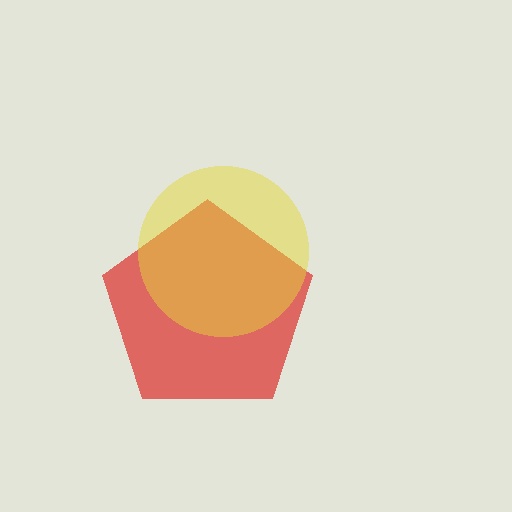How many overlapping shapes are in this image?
There are 2 overlapping shapes in the image.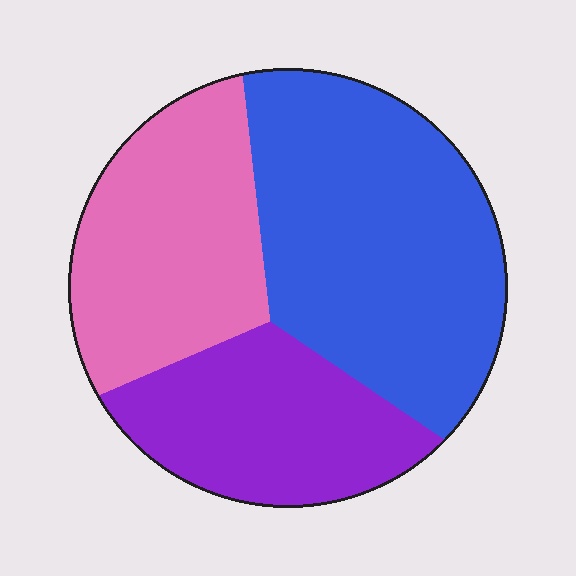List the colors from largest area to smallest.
From largest to smallest: blue, pink, purple.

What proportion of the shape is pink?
Pink covers around 30% of the shape.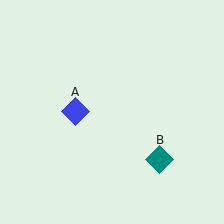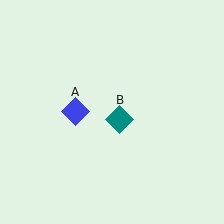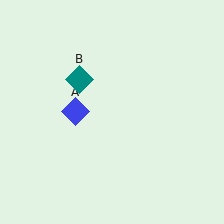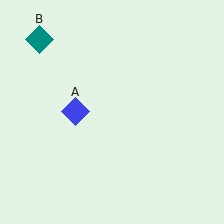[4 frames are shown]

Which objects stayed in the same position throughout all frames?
Blue diamond (object A) remained stationary.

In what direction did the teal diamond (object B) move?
The teal diamond (object B) moved up and to the left.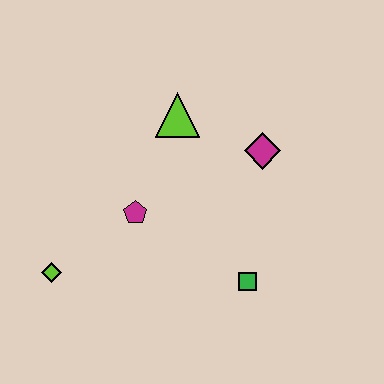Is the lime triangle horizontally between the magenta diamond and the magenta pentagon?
Yes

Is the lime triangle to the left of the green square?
Yes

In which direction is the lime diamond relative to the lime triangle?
The lime diamond is below the lime triangle.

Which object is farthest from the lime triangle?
The lime diamond is farthest from the lime triangle.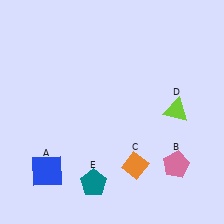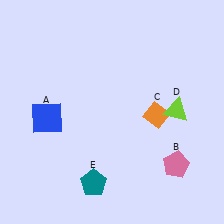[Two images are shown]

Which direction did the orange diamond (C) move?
The orange diamond (C) moved up.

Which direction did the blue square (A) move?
The blue square (A) moved up.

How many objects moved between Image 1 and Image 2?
2 objects moved between the two images.